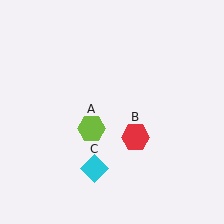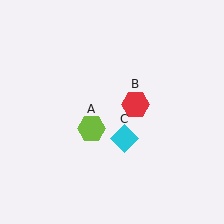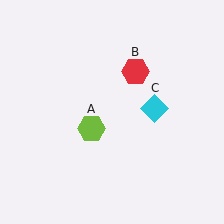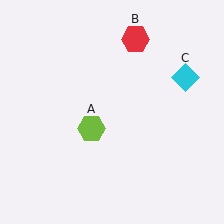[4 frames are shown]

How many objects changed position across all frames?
2 objects changed position: red hexagon (object B), cyan diamond (object C).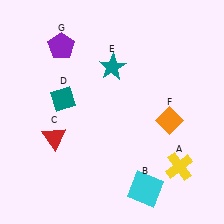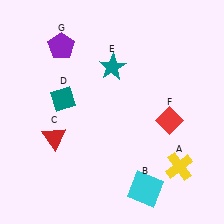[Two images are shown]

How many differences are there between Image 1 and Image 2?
There is 1 difference between the two images.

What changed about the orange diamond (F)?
In Image 1, F is orange. In Image 2, it changed to red.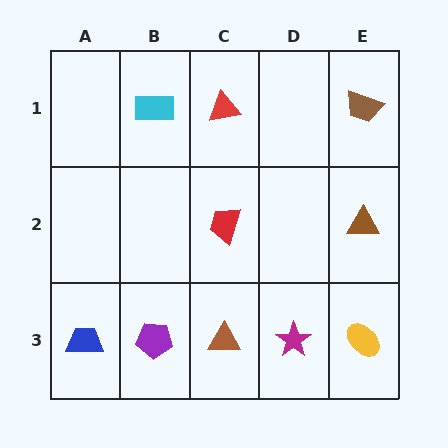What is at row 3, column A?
A blue trapezoid.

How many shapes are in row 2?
2 shapes.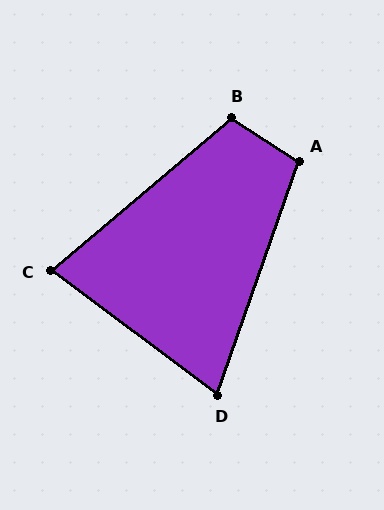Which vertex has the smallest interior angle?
D, at approximately 73 degrees.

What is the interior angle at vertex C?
Approximately 77 degrees (acute).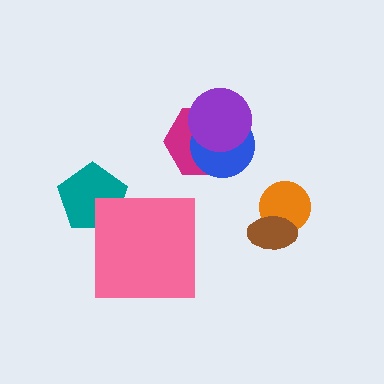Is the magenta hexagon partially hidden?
Yes, it is partially covered by another shape.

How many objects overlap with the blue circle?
2 objects overlap with the blue circle.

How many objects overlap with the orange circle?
1 object overlaps with the orange circle.